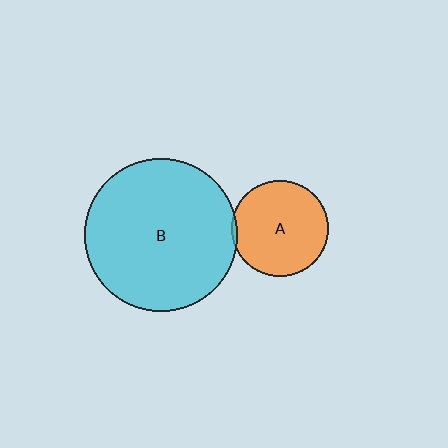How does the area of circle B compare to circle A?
Approximately 2.5 times.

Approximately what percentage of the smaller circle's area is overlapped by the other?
Approximately 5%.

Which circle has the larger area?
Circle B (cyan).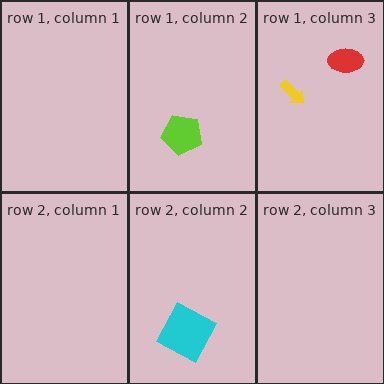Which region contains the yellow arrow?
The row 1, column 3 region.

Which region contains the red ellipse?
The row 1, column 3 region.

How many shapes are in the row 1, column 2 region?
1.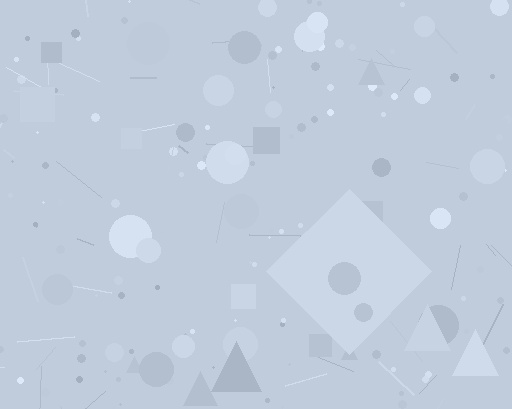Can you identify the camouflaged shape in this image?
The camouflaged shape is a diamond.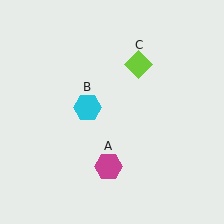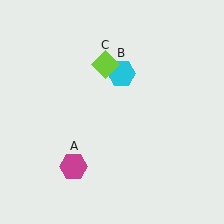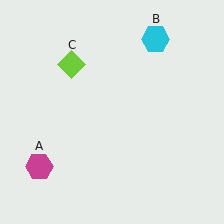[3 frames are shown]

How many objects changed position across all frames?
3 objects changed position: magenta hexagon (object A), cyan hexagon (object B), lime diamond (object C).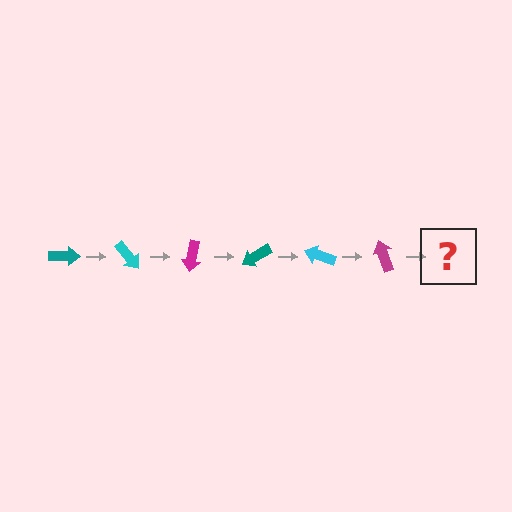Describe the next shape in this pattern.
It should be a teal arrow, rotated 300 degrees from the start.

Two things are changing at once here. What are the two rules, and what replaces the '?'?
The two rules are that it rotates 50 degrees each step and the color cycles through teal, cyan, and magenta. The '?' should be a teal arrow, rotated 300 degrees from the start.